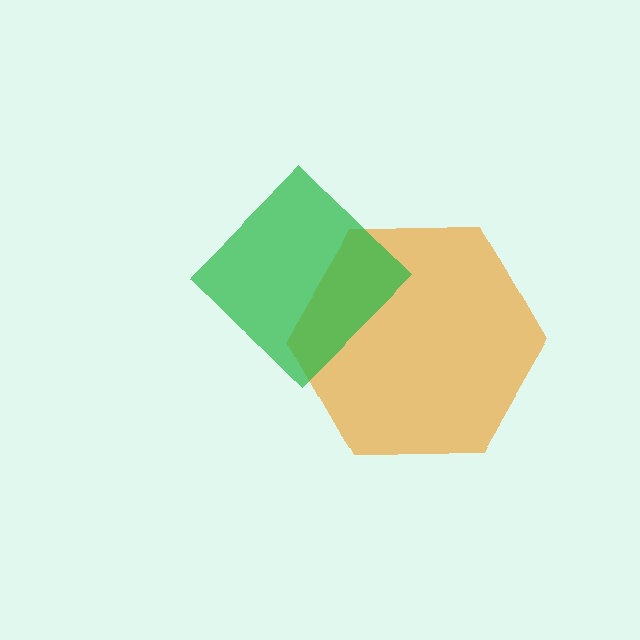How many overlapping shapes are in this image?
There are 2 overlapping shapes in the image.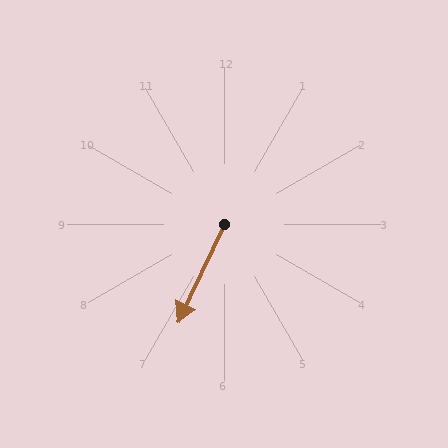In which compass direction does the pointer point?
Southwest.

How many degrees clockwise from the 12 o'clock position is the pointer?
Approximately 205 degrees.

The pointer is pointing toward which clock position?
Roughly 7 o'clock.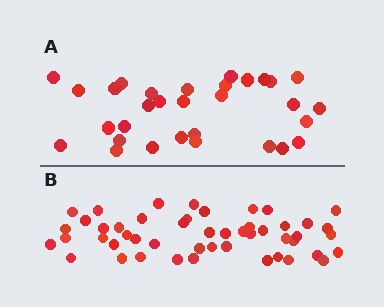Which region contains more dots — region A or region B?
Region B (the bottom region) has more dots.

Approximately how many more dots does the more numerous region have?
Region B has approximately 20 more dots than region A.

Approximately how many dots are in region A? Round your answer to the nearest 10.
About 30 dots. (The exact count is 31, which rounds to 30.)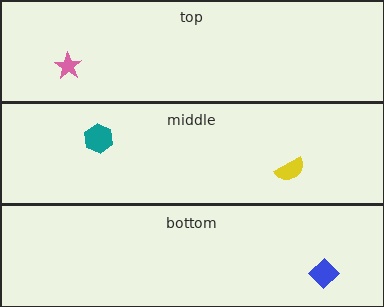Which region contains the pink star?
The top region.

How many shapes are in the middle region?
2.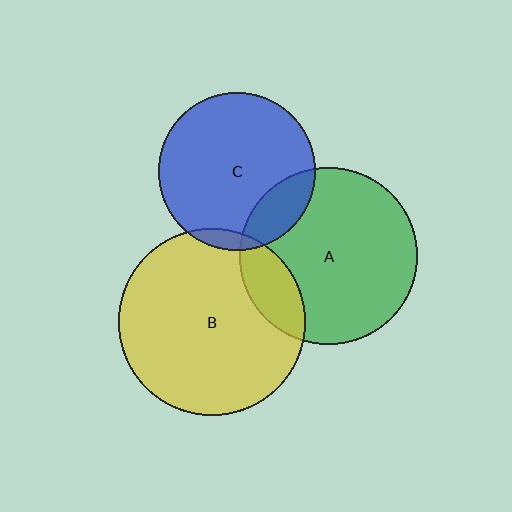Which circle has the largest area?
Circle B (yellow).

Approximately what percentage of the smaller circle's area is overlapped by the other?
Approximately 15%.